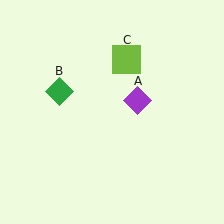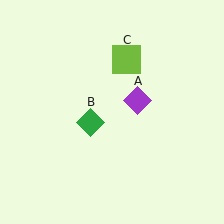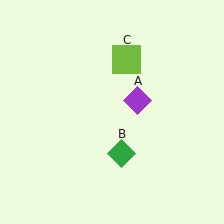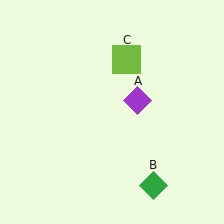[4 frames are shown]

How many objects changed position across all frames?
1 object changed position: green diamond (object B).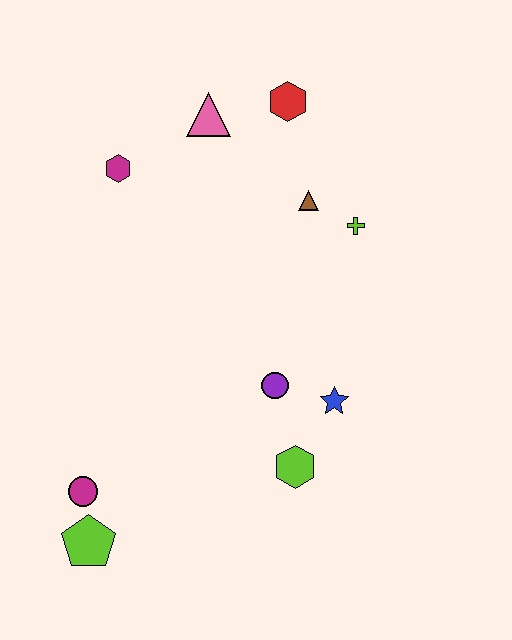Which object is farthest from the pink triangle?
The lime pentagon is farthest from the pink triangle.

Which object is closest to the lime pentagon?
The magenta circle is closest to the lime pentagon.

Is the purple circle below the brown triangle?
Yes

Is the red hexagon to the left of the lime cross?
Yes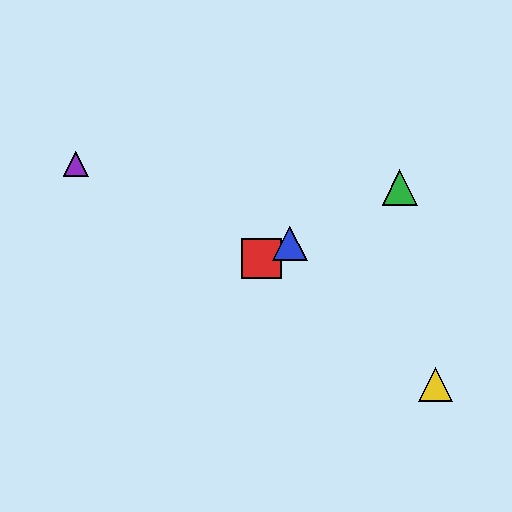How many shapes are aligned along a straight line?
3 shapes (the red square, the blue triangle, the green triangle) are aligned along a straight line.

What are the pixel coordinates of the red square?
The red square is at (262, 258).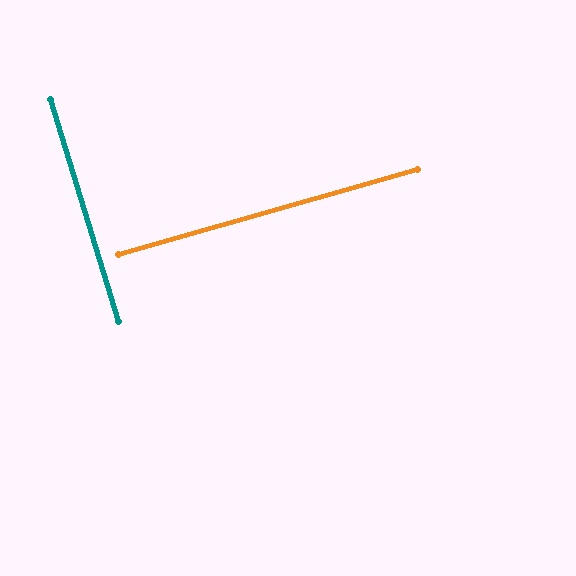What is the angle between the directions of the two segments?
Approximately 89 degrees.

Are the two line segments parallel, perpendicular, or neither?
Perpendicular — they meet at approximately 89°.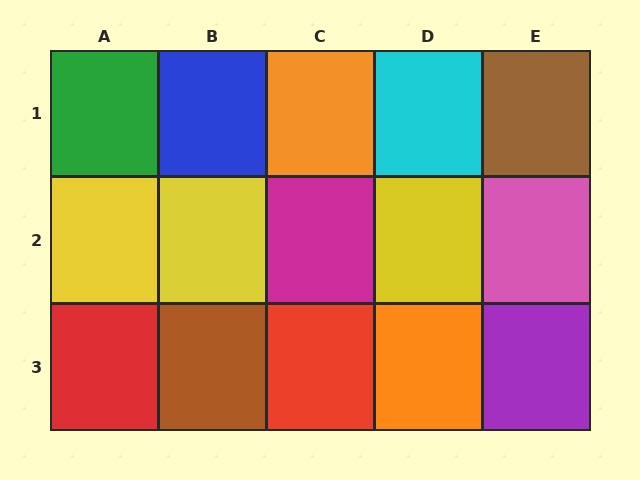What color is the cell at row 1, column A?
Green.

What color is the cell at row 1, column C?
Orange.